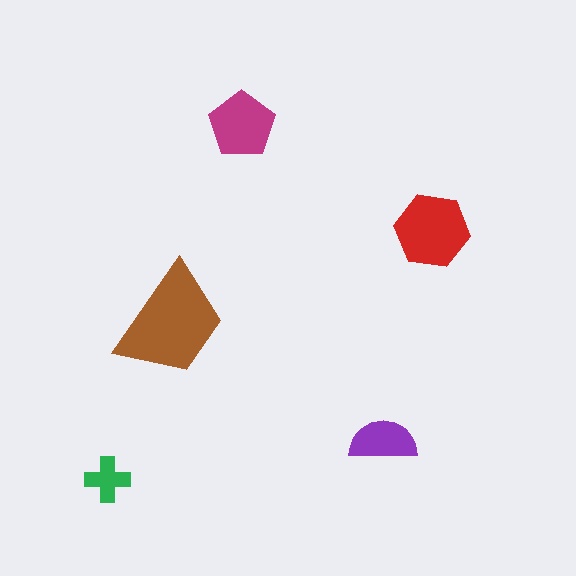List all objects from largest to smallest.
The brown trapezoid, the red hexagon, the magenta pentagon, the purple semicircle, the green cross.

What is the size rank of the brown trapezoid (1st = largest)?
1st.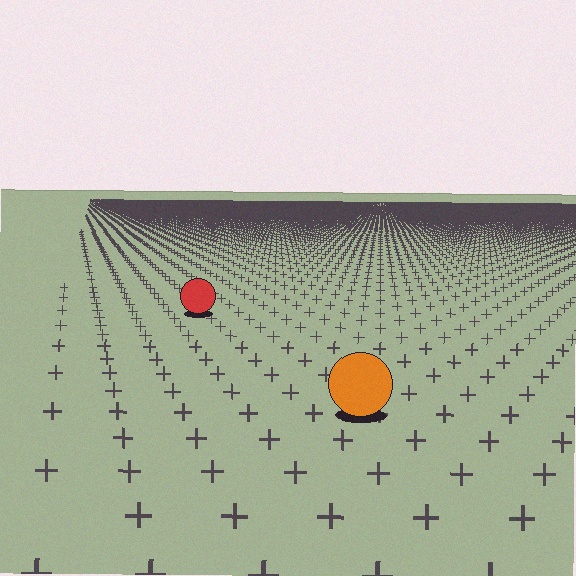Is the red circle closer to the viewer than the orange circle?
No. The orange circle is closer — you can tell from the texture gradient: the ground texture is coarser near it.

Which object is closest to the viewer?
The orange circle is closest. The texture marks near it are larger and more spread out.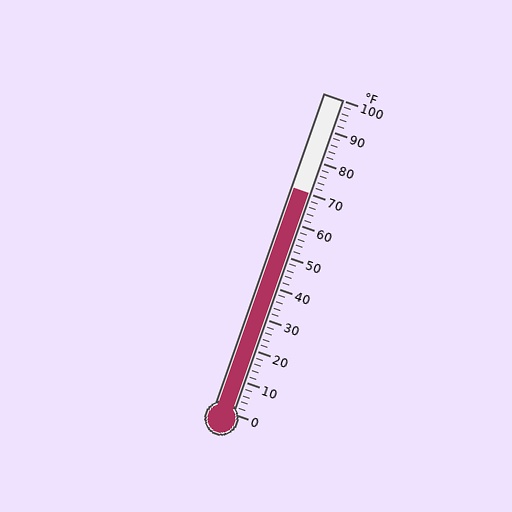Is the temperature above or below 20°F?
The temperature is above 20°F.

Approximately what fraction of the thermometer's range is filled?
The thermometer is filled to approximately 70% of its range.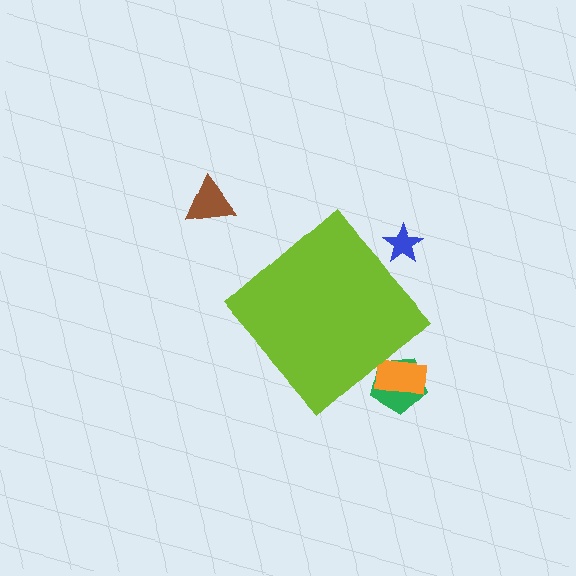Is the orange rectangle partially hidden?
Yes, the orange rectangle is partially hidden behind the lime diamond.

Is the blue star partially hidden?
Yes, the blue star is partially hidden behind the lime diamond.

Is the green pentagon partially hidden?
Yes, the green pentagon is partially hidden behind the lime diamond.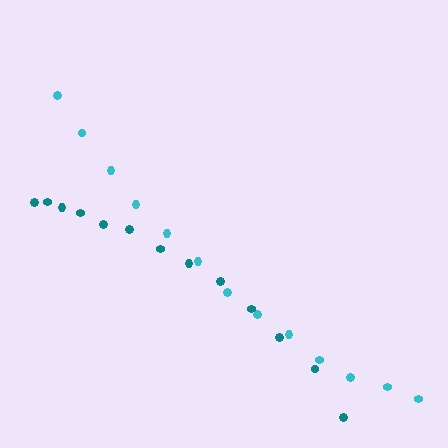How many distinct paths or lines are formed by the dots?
There are 2 distinct paths.